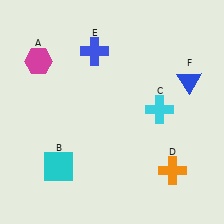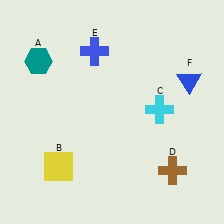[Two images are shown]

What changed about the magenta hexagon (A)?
In Image 1, A is magenta. In Image 2, it changed to teal.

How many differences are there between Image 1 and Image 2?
There are 3 differences between the two images.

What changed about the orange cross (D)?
In Image 1, D is orange. In Image 2, it changed to brown.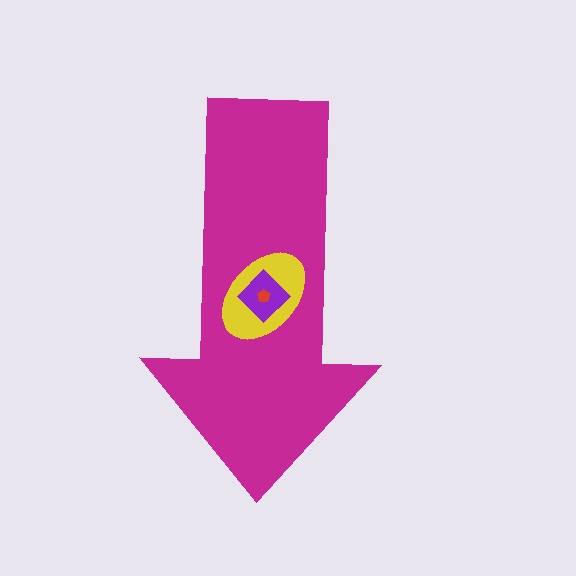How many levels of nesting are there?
4.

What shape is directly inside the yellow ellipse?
The purple diamond.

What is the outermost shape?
The magenta arrow.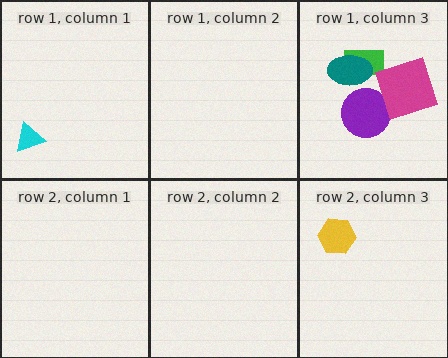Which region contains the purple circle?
The row 1, column 3 region.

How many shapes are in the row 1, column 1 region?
1.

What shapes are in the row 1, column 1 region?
The cyan triangle.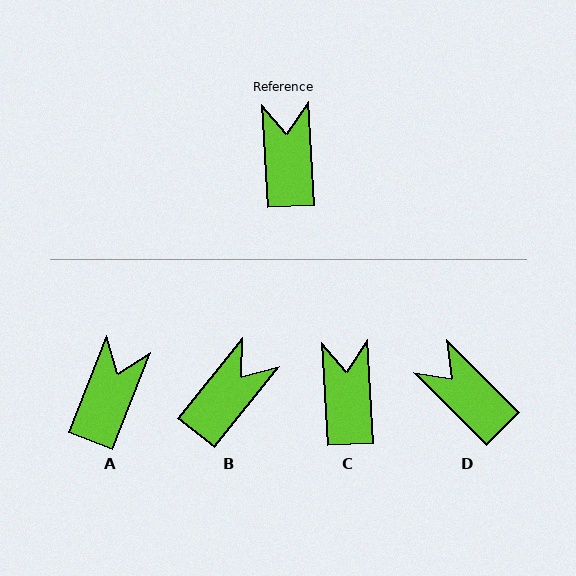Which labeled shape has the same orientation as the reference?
C.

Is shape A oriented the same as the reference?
No, it is off by about 25 degrees.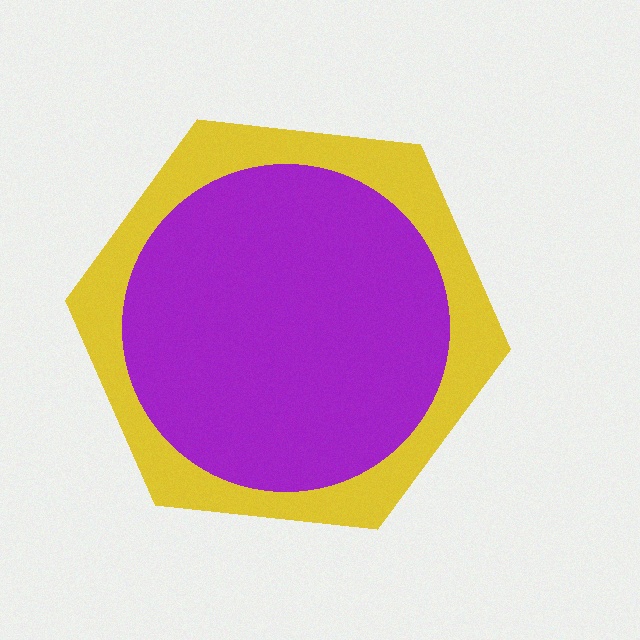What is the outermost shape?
The yellow hexagon.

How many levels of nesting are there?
2.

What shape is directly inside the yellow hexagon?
The purple circle.